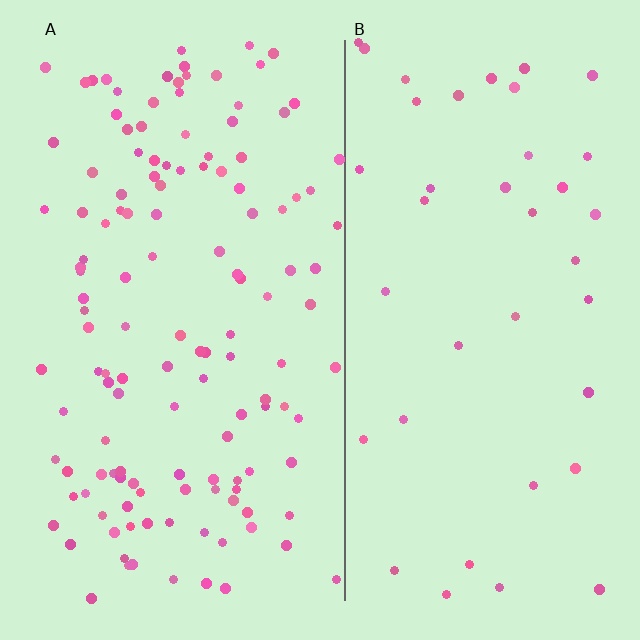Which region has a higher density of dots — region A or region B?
A (the left).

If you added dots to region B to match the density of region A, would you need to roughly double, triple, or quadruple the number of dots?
Approximately triple.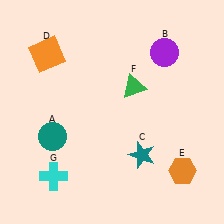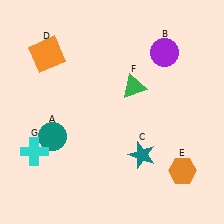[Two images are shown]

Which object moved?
The cyan cross (G) moved up.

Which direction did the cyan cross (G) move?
The cyan cross (G) moved up.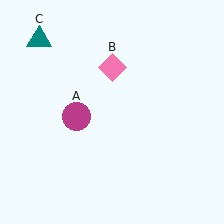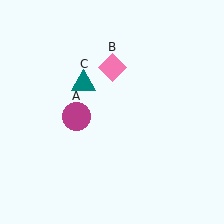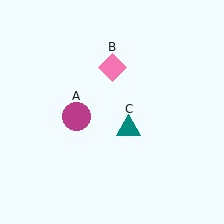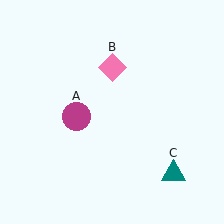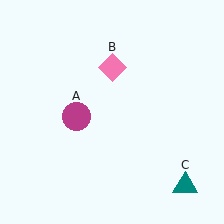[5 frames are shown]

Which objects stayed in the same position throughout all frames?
Magenta circle (object A) and pink diamond (object B) remained stationary.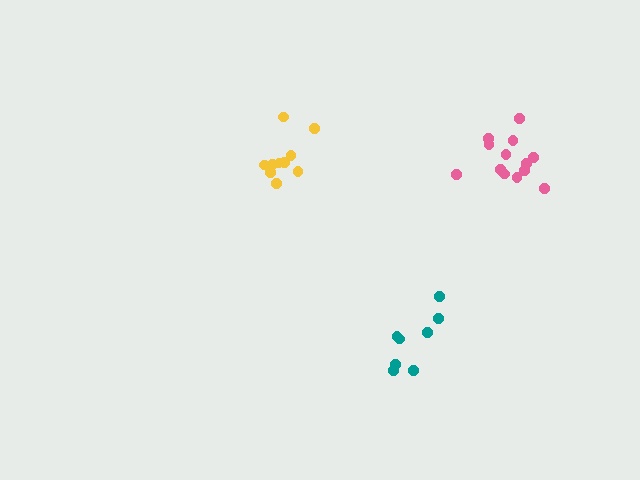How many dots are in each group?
Group 1: 13 dots, Group 2: 8 dots, Group 3: 10 dots (31 total).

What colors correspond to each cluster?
The clusters are colored: pink, teal, yellow.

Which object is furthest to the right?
The pink cluster is rightmost.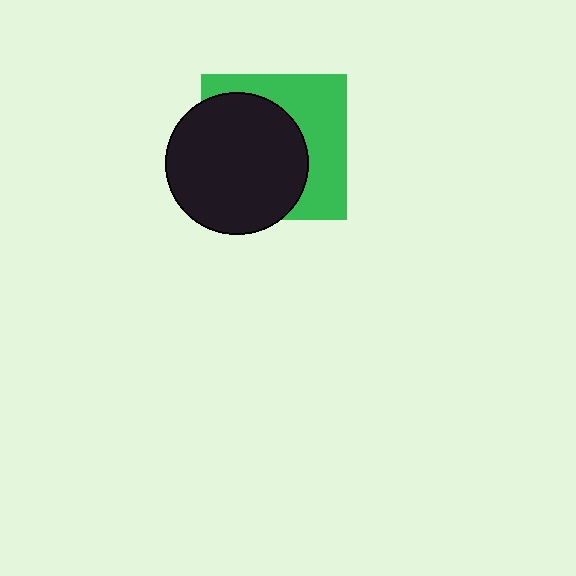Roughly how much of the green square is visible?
A small part of it is visible (roughly 44%).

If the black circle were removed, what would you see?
You would see the complete green square.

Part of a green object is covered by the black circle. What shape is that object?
It is a square.